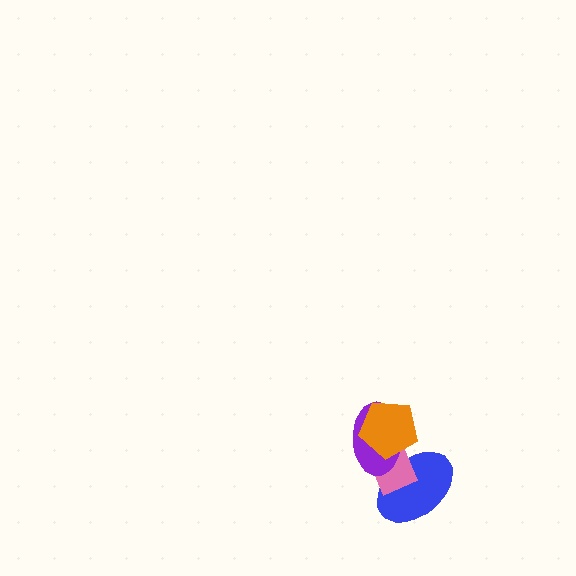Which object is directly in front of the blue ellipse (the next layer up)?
The pink diamond is directly in front of the blue ellipse.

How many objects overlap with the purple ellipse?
3 objects overlap with the purple ellipse.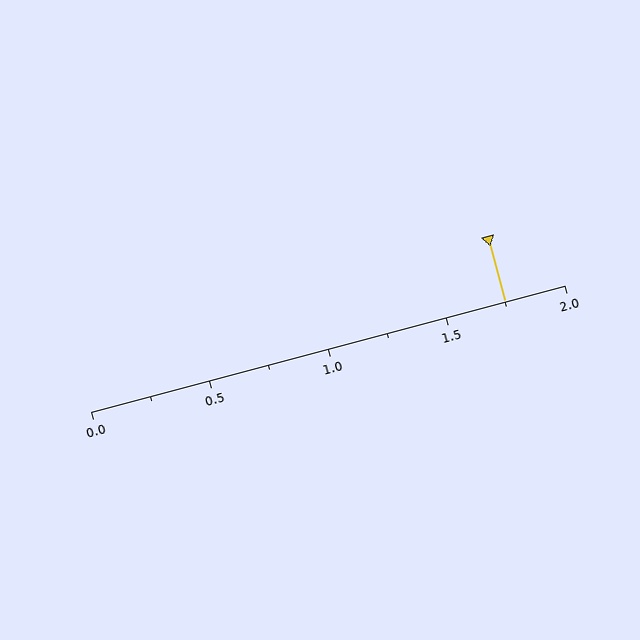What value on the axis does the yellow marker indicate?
The marker indicates approximately 1.75.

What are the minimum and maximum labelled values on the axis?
The axis runs from 0.0 to 2.0.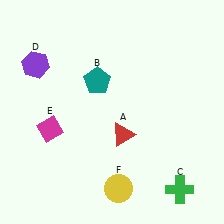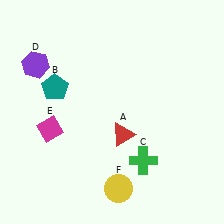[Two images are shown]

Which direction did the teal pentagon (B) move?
The teal pentagon (B) moved left.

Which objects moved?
The objects that moved are: the teal pentagon (B), the green cross (C).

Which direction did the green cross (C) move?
The green cross (C) moved left.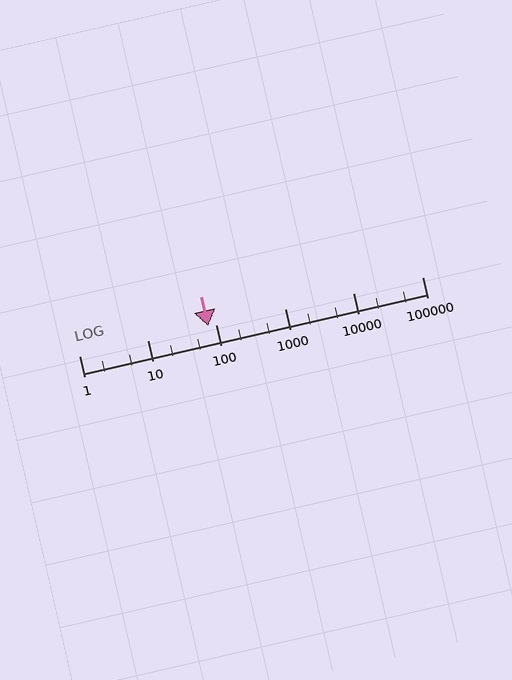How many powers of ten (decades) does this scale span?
The scale spans 5 decades, from 1 to 100000.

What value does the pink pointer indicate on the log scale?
The pointer indicates approximately 77.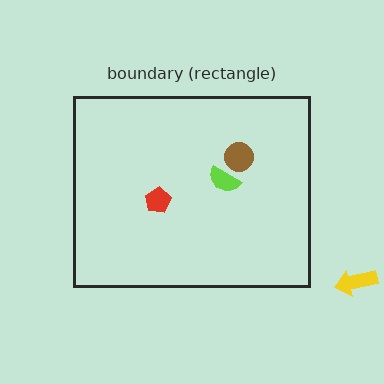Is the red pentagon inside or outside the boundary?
Inside.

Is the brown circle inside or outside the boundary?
Inside.